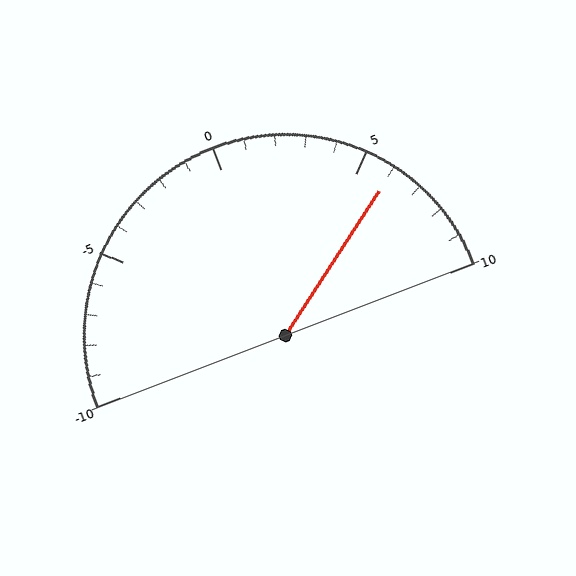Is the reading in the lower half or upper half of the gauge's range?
The reading is in the upper half of the range (-10 to 10).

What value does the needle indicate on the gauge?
The needle indicates approximately 6.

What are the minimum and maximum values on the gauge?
The gauge ranges from -10 to 10.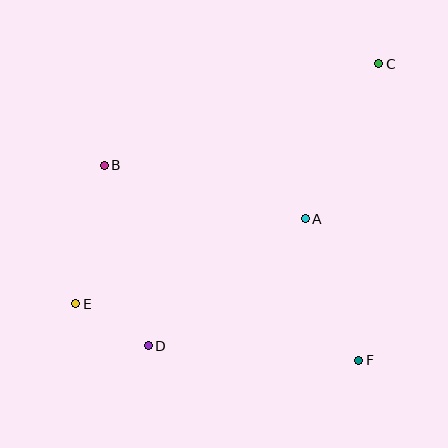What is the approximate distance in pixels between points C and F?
The distance between C and F is approximately 298 pixels.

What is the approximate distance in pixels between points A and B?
The distance between A and B is approximately 208 pixels.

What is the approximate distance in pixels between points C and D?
The distance between C and D is approximately 365 pixels.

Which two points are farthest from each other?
Points C and E are farthest from each other.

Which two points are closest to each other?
Points D and E are closest to each other.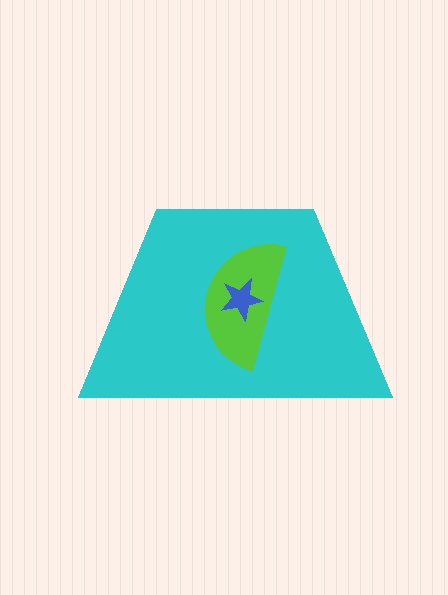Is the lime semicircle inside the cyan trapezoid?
Yes.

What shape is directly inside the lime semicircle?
The blue star.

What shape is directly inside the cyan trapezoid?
The lime semicircle.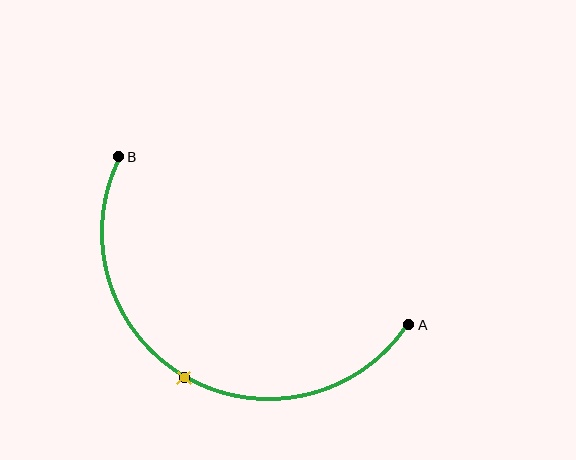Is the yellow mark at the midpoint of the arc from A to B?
Yes. The yellow mark lies on the arc at equal arc-length from both A and B — it is the arc midpoint.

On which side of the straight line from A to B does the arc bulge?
The arc bulges below the straight line connecting A and B.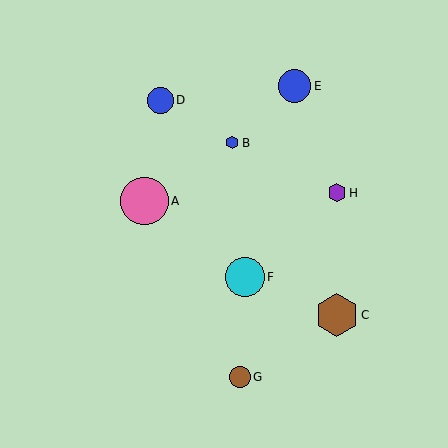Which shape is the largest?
The pink circle (labeled A) is the largest.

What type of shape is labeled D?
Shape D is a blue circle.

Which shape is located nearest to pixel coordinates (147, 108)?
The blue circle (labeled D) at (160, 100) is nearest to that location.